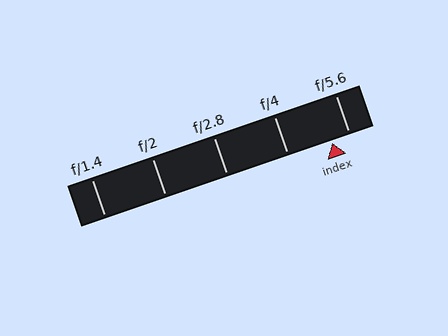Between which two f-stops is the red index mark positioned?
The index mark is between f/4 and f/5.6.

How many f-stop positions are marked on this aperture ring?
There are 5 f-stop positions marked.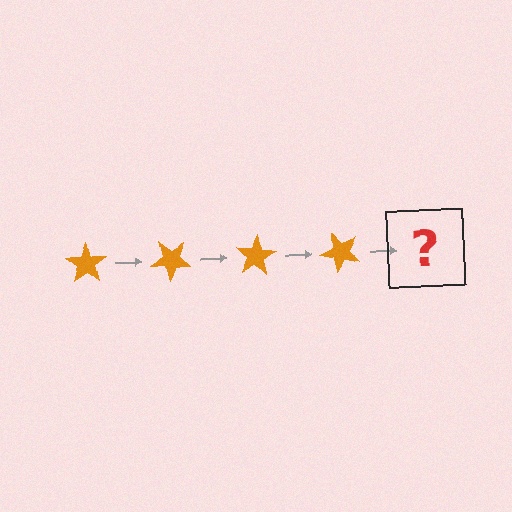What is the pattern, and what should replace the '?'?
The pattern is that the star rotates 40 degrees each step. The '?' should be an orange star rotated 160 degrees.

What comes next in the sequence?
The next element should be an orange star rotated 160 degrees.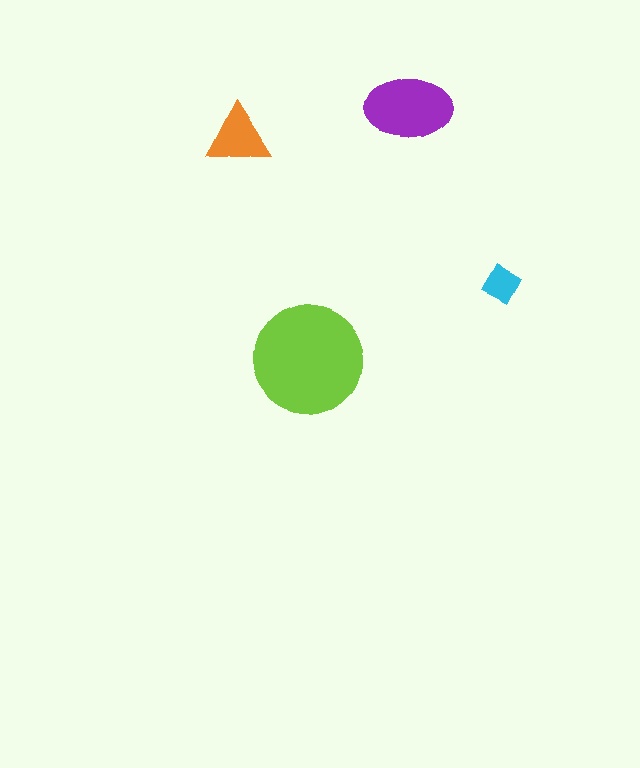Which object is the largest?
The lime circle.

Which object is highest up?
The purple ellipse is topmost.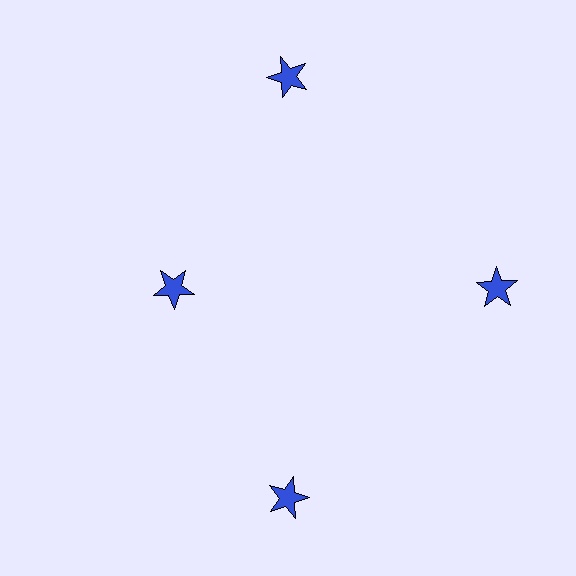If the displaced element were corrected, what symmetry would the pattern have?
It would have 4-fold rotational symmetry — the pattern would map onto itself every 90 degrees.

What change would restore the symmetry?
The symmetry would be restored by moving it outward, back onto the ring so that all 4 stars sit at equal angles and equal distance from the center.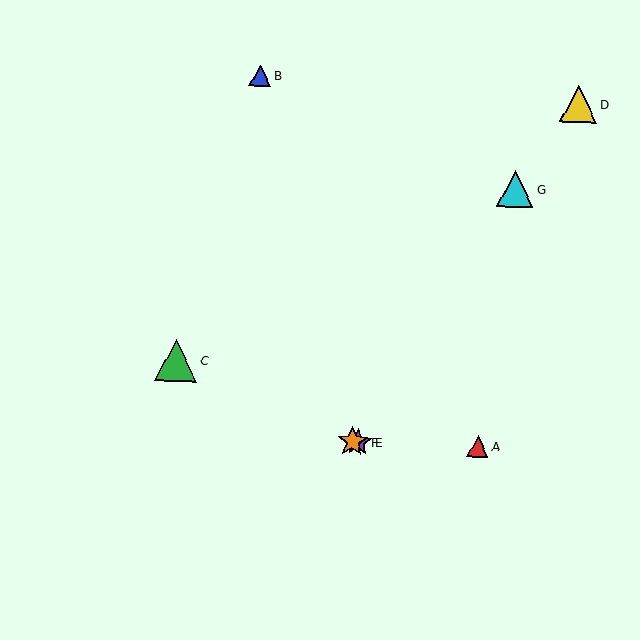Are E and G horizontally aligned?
No, E is at y≈442 and G is at y≈189.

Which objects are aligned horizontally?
Objects A, E, F are aligned horizontally.